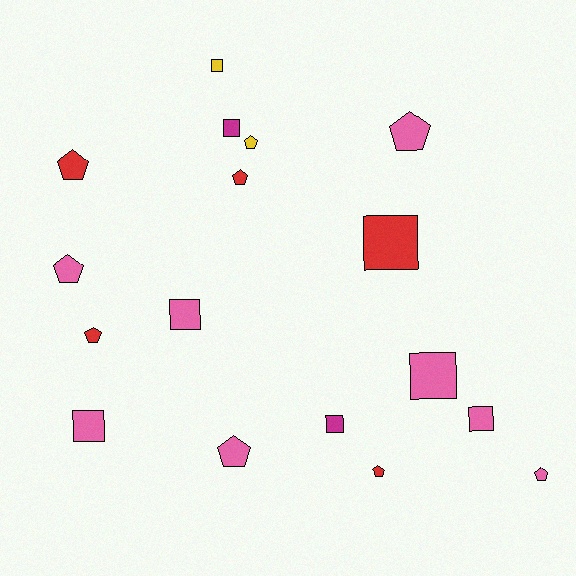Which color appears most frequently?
Pink, with 8 objects.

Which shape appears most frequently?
Pentagon, with 9 objects.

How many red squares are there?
There is 1 red square.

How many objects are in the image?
There are 17 objects.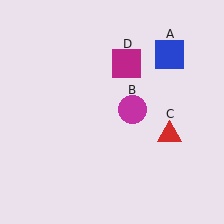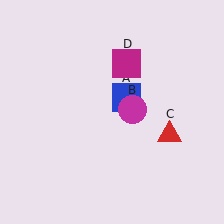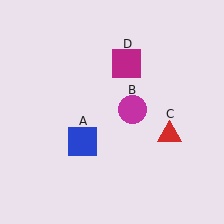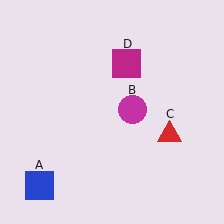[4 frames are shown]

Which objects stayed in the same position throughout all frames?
Magenta circle (object B) and red triangle (object C) and magenta square (object D) remained stationary.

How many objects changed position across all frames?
1 object changed position: blue square (object A).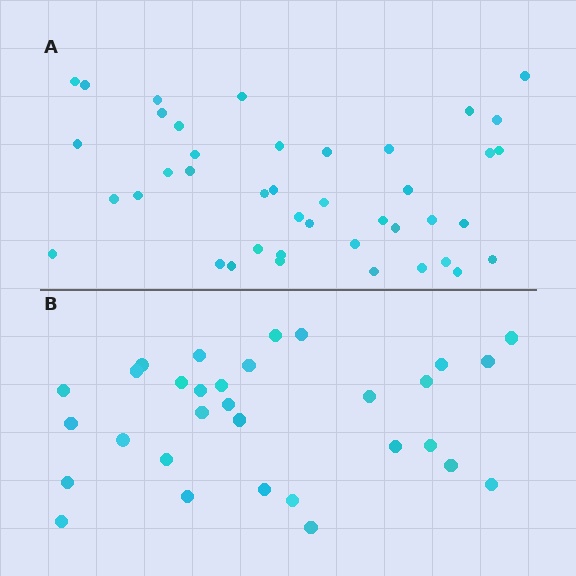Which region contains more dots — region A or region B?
Region A (the top region) has more dots.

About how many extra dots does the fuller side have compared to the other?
Region A has roughly 12 or so more dots than region B.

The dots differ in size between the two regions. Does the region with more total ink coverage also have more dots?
No. Region B has more total ink coverage because its dots are larger, but region A actually contains more individual dots. Total area can be misleading — the number of items is what matters here.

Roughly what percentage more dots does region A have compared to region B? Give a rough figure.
About 35% more.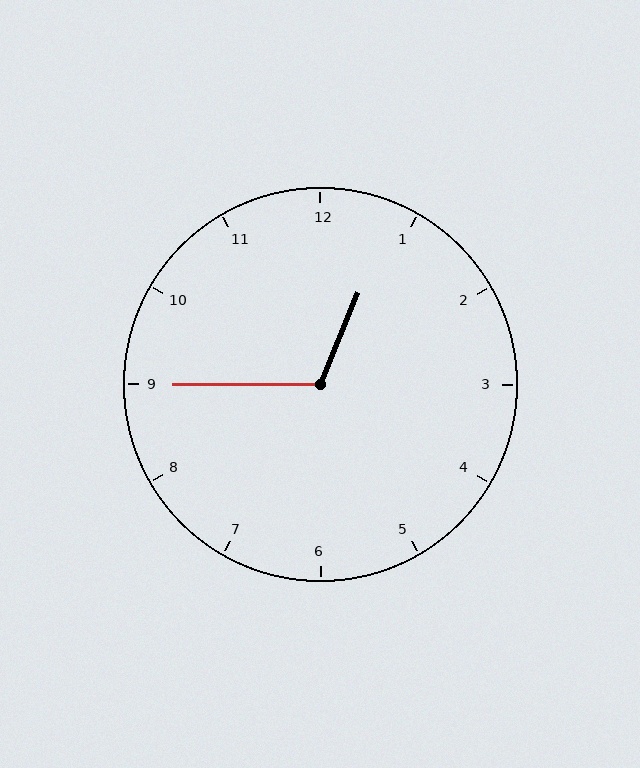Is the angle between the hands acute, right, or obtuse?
It is obtuse.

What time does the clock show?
12:45.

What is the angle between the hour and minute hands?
Approximately 112 degrees.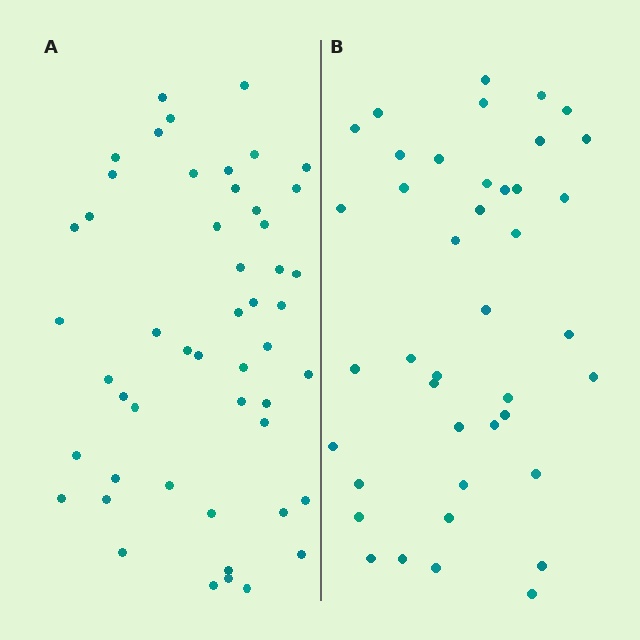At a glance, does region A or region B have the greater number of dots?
Region A (the left region) has more dots.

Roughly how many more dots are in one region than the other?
Region A has roughly 8 or so more dots than region B.